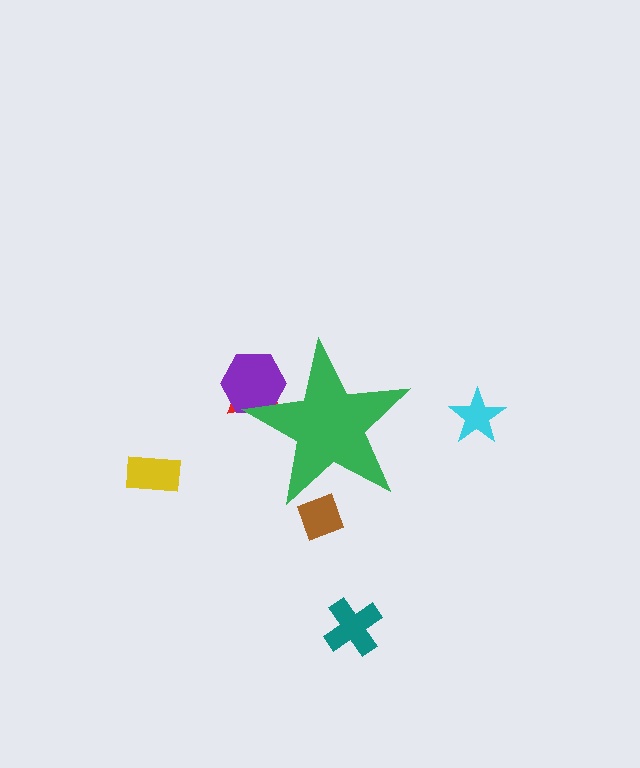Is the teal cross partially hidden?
No, the teal cross is fully visible.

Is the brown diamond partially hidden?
Yes, the brown diamond is partially hidden behind the green star.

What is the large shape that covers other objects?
A green star.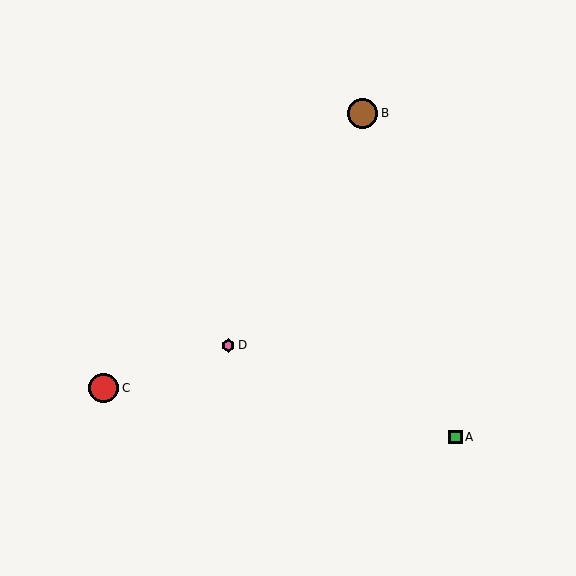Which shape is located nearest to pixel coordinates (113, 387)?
The red circle (labeled C) at (104, 388) is nearest to that location.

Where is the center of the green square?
The center of the green square is at (455, 437).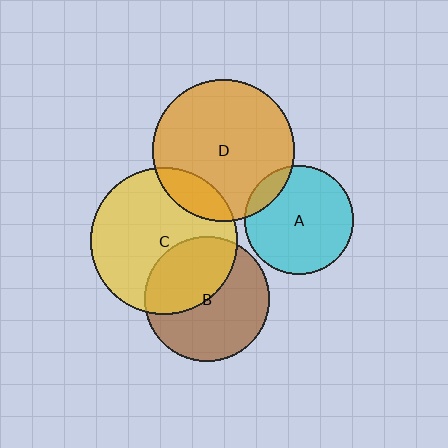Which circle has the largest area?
Circle C (yellow).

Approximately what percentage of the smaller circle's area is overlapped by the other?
Approximately 15%.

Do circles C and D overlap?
Yes.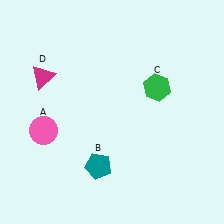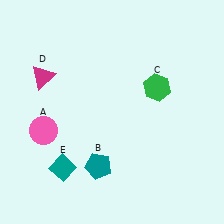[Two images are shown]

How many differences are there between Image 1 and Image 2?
There is 1 difference between the two images.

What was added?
A teal diamond (E) was added in Image 2.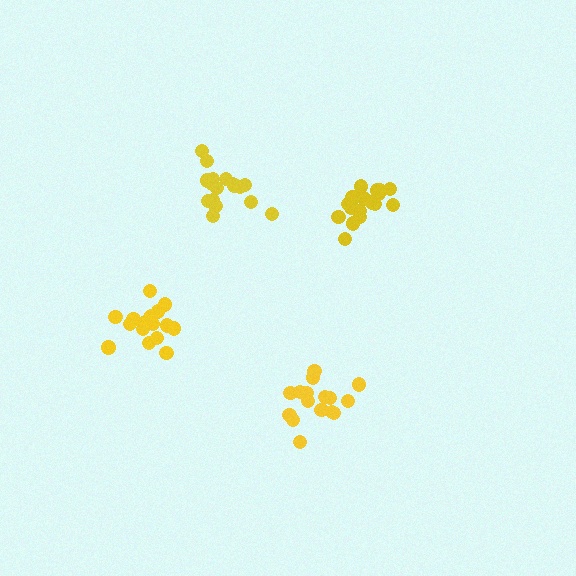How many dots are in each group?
Group 1: 18 dots, Group 2: 17 dots, Group 3: 18 dots, Group 4: 16 dots (69 total).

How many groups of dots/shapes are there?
There are 4 groups.